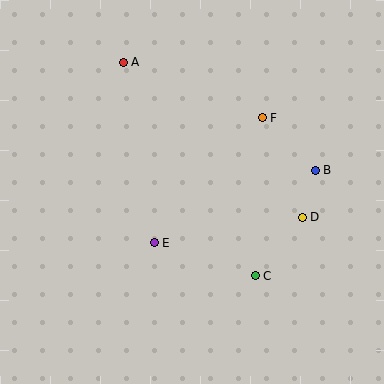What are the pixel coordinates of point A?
Point A is at (123, 62).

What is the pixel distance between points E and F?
The distance between E and F is 165 pixels.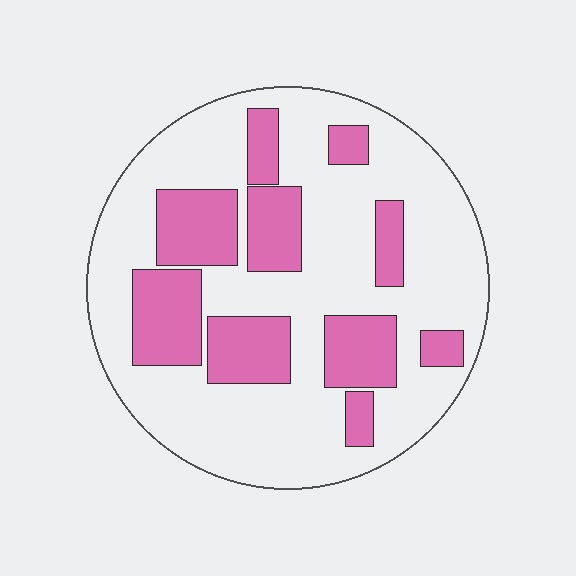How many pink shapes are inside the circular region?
10.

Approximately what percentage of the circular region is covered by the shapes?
Approximately 30%.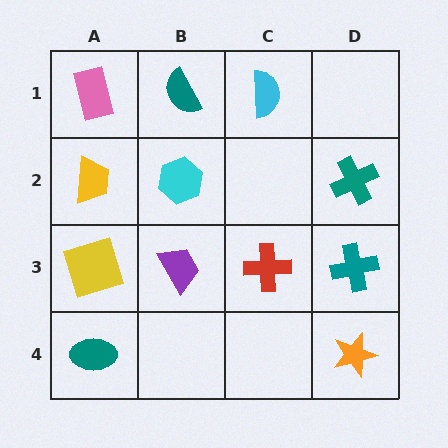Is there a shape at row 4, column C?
No, that cell is empty.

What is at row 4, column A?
A teal ellipse.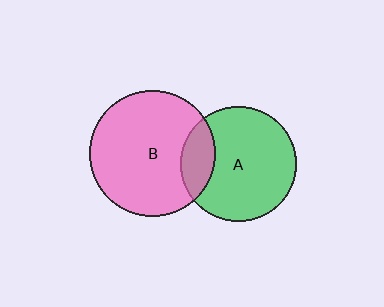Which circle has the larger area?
Circle B (pink).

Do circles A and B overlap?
Yes.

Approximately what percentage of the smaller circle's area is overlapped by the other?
Approximately 20%.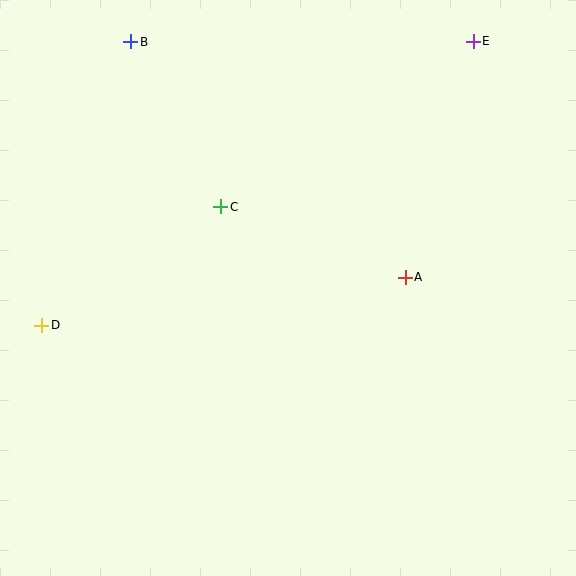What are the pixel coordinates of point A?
Point A is at (405, 277).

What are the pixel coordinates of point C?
Point C is at (221, 207).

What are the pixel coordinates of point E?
Point E is at (473, 41).